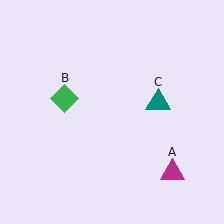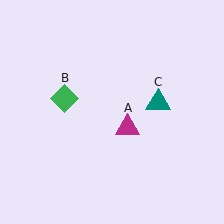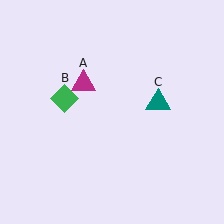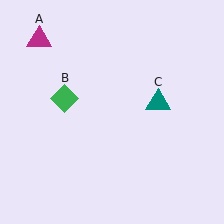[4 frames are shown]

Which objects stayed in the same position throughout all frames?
Green diamond (object B) and teal triangle (object C) remained stationary.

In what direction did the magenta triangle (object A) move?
The magenta triangle (object A) moved up and to the left.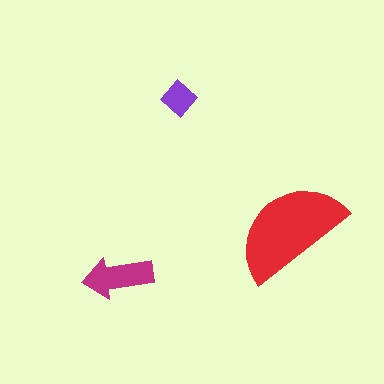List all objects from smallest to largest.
The purple diamond, the magenta arrow, the red semicircle.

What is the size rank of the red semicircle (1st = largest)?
1st.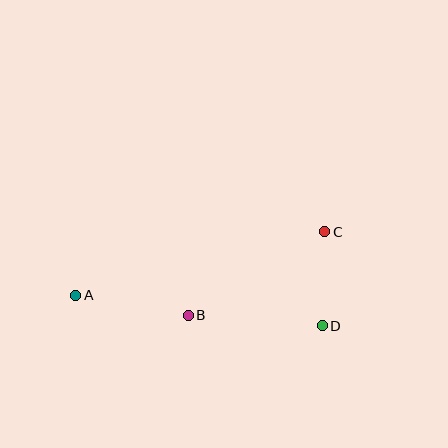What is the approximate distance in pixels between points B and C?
The distance between B and C is approximately 160 pixels.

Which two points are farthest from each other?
Points A and C are farthest from each other.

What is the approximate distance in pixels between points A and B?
The distance between A and B is approximately 114 pixels.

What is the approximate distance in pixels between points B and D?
The distance between B and D is approximately 135 pixels.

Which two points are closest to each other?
Points C and D are closest to each other.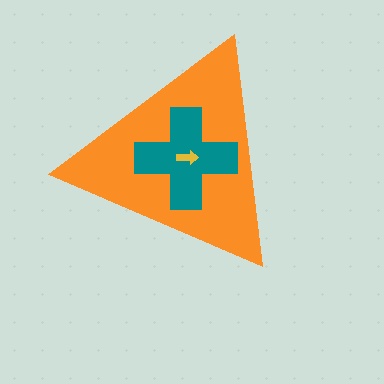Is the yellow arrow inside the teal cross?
Yes.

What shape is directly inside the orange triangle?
The teal cross.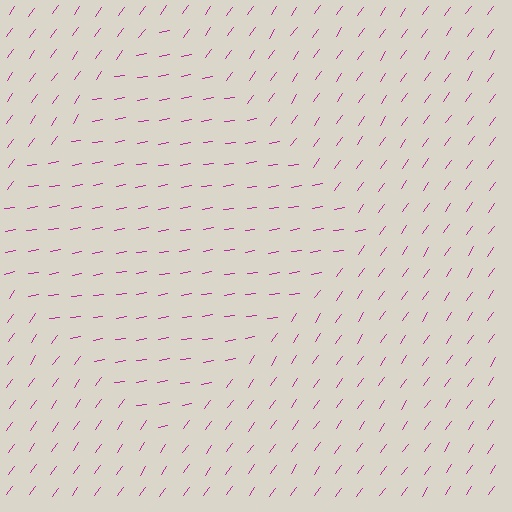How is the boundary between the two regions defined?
The boundary is defined purely by a change in line orientation (approximately 45 degrees difference). All lines are the same color and thickness.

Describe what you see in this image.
The image is filled with small magenta line segments. A diamond region in the image has lines oriented differently from the surrounding lines, creating a visible texture boundary.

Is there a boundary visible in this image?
Yes, there is a texture boundary formed by a change in line orientation.